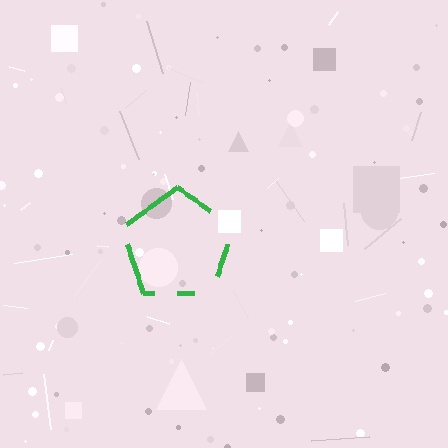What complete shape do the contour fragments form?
The contour fragments form a pentagon.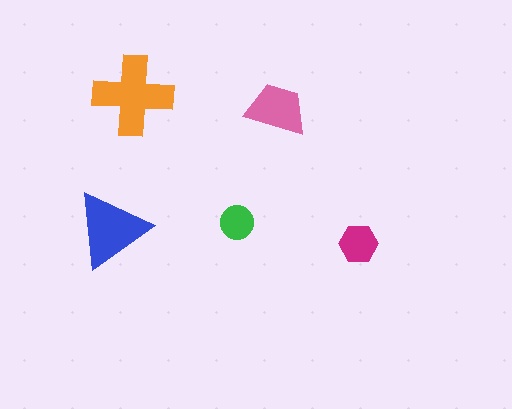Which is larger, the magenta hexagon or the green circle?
The magenta hexagon.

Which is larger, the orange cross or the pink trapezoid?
The orange cross.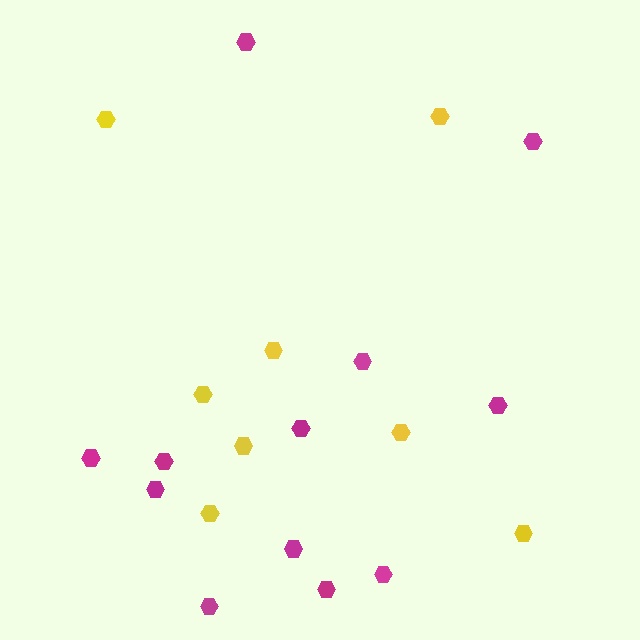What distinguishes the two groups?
There are 2 groups: one group of yellow hexagons (8) and one group of magenta hexagons (12).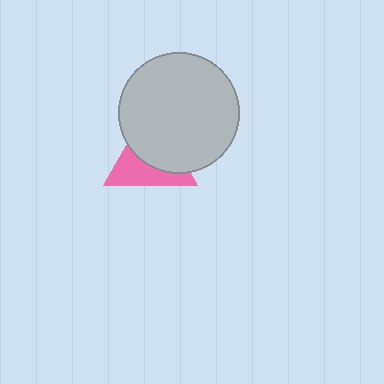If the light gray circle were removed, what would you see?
You would see the complete pink triangle.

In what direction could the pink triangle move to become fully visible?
The pink triangle could move toward the lower-left. That would shift it out from behind the light gray circle entirely.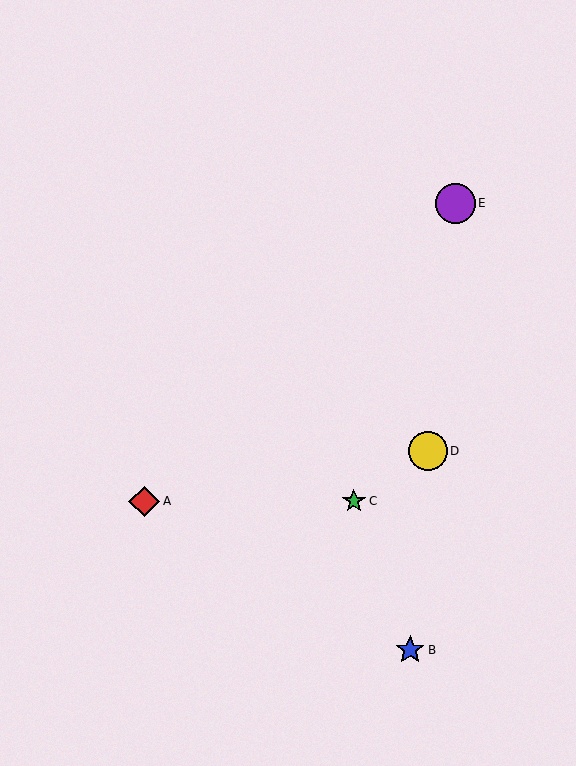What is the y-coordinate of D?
Object D is at y≈451.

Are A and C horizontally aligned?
Yes, both are at y≈501.